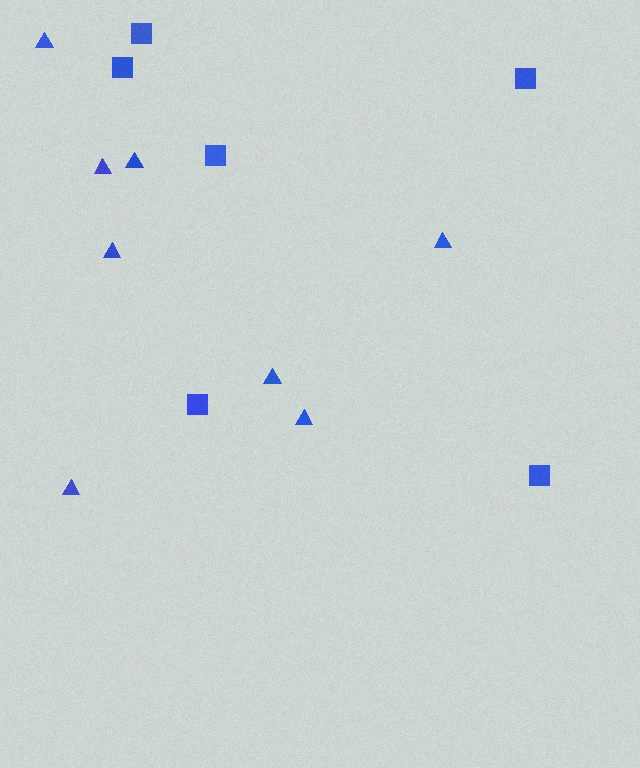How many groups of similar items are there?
There are 2 groups: one group of triangles (8) and one group of squares (6).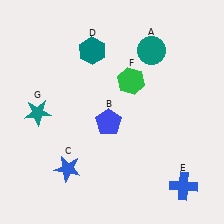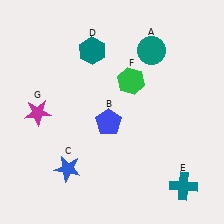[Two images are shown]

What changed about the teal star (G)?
In Image 1, G is teal. In Image 2, it changed to magenta.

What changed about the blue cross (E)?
In Image 1, E is blue. In Image 2, it changed to teal.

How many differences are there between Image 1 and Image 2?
There are 2 differences between the two images.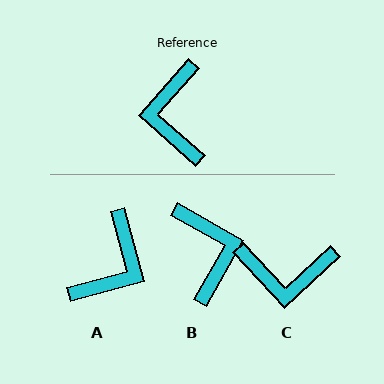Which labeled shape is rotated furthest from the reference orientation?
B, about 168 degrees away.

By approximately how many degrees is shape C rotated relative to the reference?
Approximately 84 degrees counter-clockwise.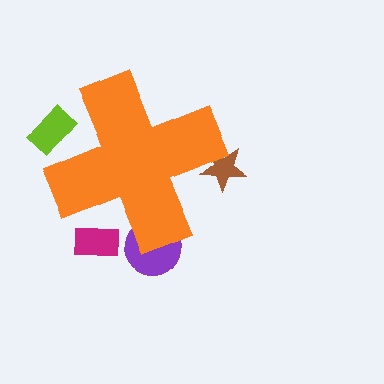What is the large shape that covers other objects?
An orange cross.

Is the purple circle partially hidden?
Yes, the purple circle is partially hidden behind the orange cross.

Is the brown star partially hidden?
Yes, the brown star is partially hidden behind the orange cross.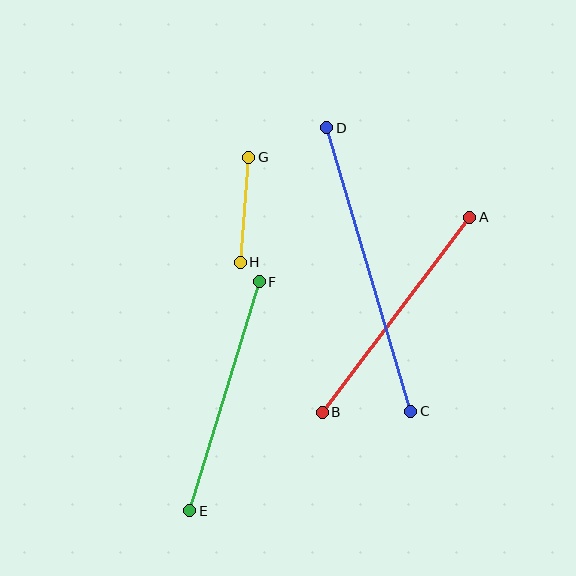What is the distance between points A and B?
The distance is approximately 244 pixels.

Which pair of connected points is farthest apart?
Points C and D are farthest apart.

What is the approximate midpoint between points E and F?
The midpoint is at approximately (224, 396) pixels.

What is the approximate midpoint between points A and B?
The midpoint is at approximately (396, 315) pixels.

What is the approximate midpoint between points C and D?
The midpoint is at approximately (369, 270) pixels.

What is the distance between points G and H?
The distance is approximately 105 pixels.